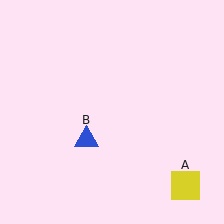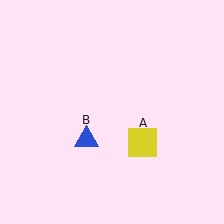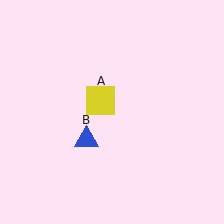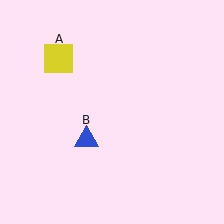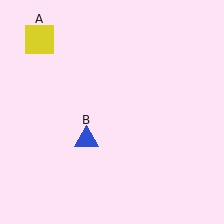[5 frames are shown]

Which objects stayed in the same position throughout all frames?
Blue triangle (object B) remained stationary.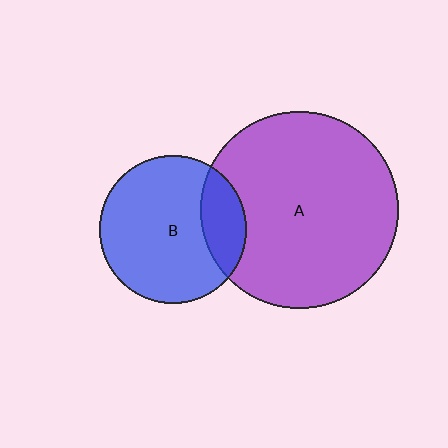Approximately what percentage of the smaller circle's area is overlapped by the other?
Approximately 20%.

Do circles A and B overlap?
Yes.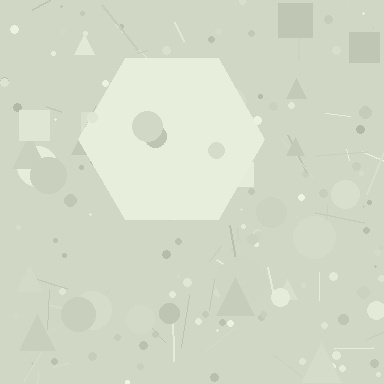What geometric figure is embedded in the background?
A hexagon is embedded in the background.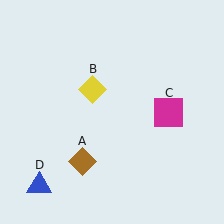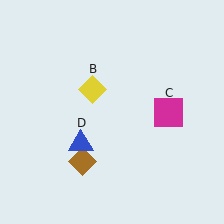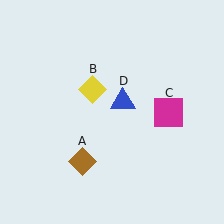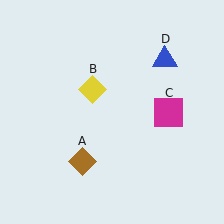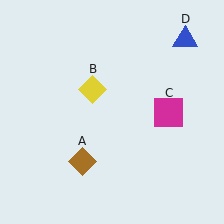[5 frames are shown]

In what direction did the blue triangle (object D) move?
The blue triangle (object D) moved up and to the right.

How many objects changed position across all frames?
1 object changed position: blue triangle (object D).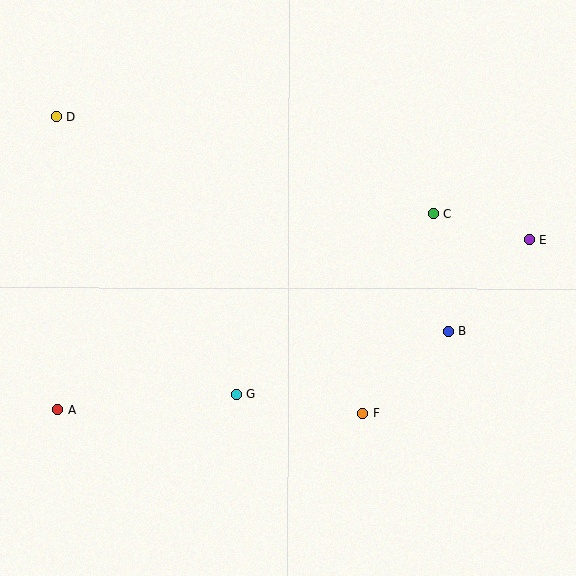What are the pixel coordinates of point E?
Point E is at (529, 240).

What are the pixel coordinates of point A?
Point A is at (57, 410).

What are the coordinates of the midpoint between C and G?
The midpoint between C and G is at (335, 304).